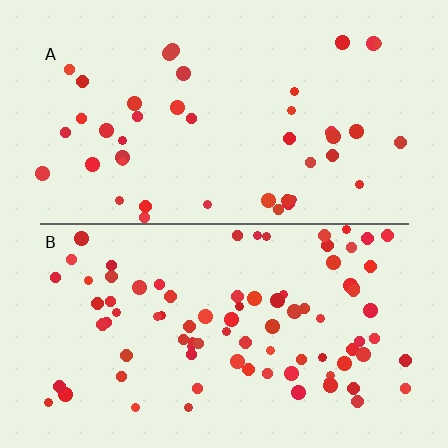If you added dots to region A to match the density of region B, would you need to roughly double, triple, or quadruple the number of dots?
Approximately double.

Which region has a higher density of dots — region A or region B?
B (the bottom).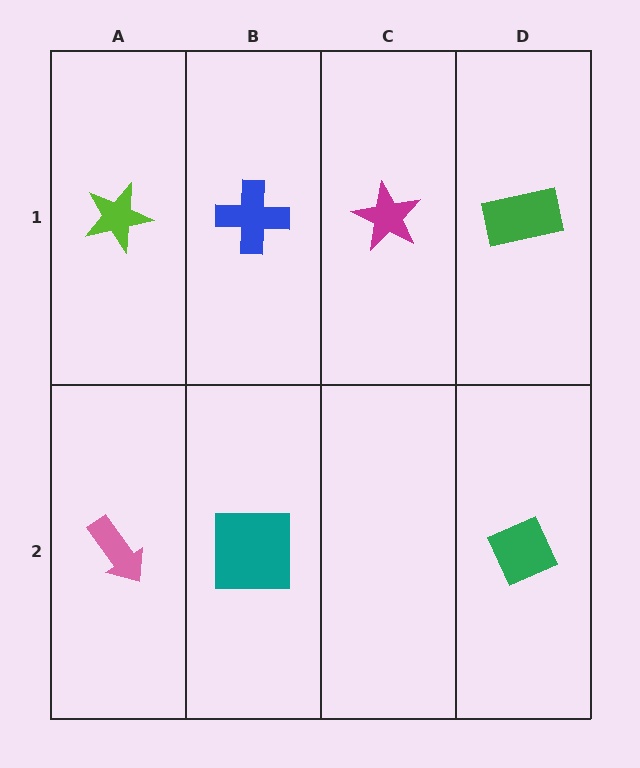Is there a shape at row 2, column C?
No, that cell is empty.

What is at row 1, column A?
A lime star.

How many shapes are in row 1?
4 shapes.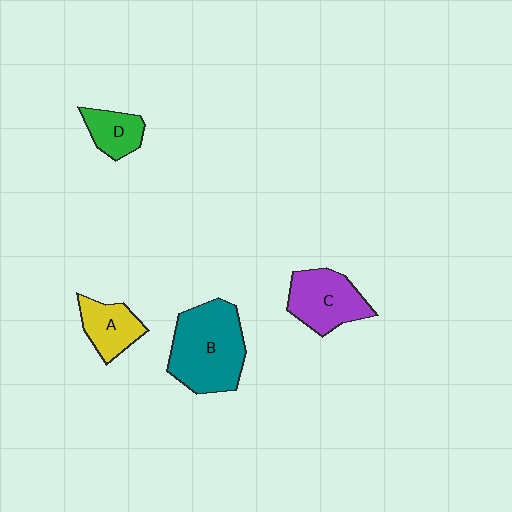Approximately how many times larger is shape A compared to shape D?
Approximately 1.2 times.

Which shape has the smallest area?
Shape D (green).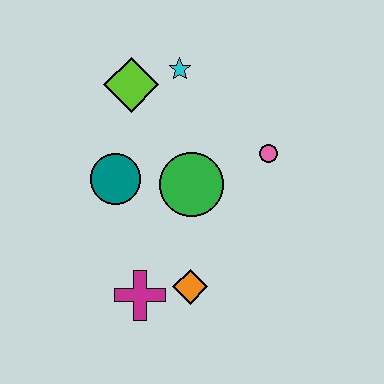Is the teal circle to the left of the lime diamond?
Yes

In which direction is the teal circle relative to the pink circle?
The teal circle is to the left of the pink circle.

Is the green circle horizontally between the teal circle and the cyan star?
No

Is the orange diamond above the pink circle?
No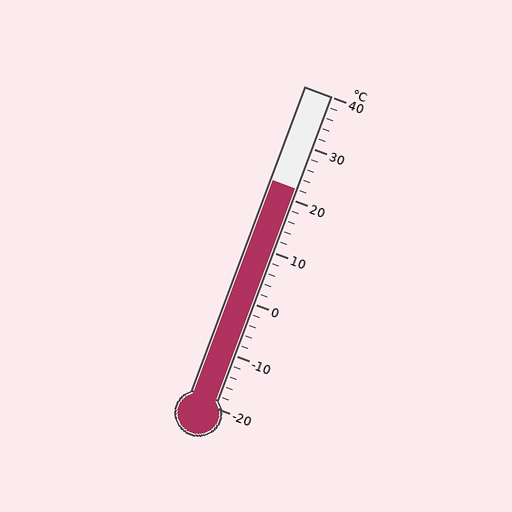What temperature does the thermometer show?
The thermometer shows approximately 22°C.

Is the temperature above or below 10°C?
The temperature is above 10°C.